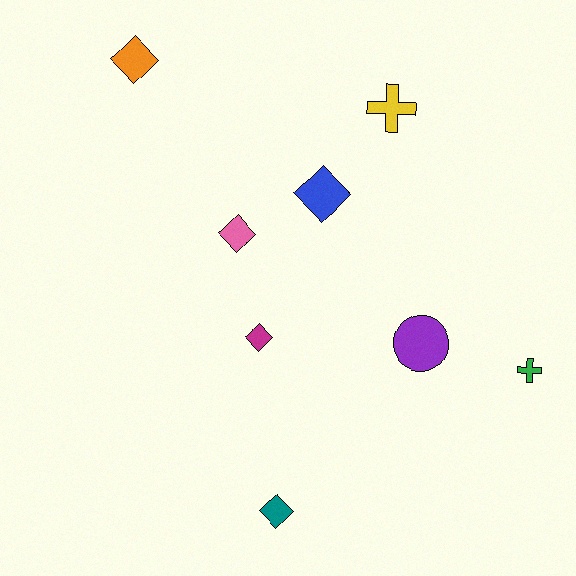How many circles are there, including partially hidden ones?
There is 1 circle.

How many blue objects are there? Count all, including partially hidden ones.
There is 1 blue object.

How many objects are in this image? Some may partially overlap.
There are 8 objects.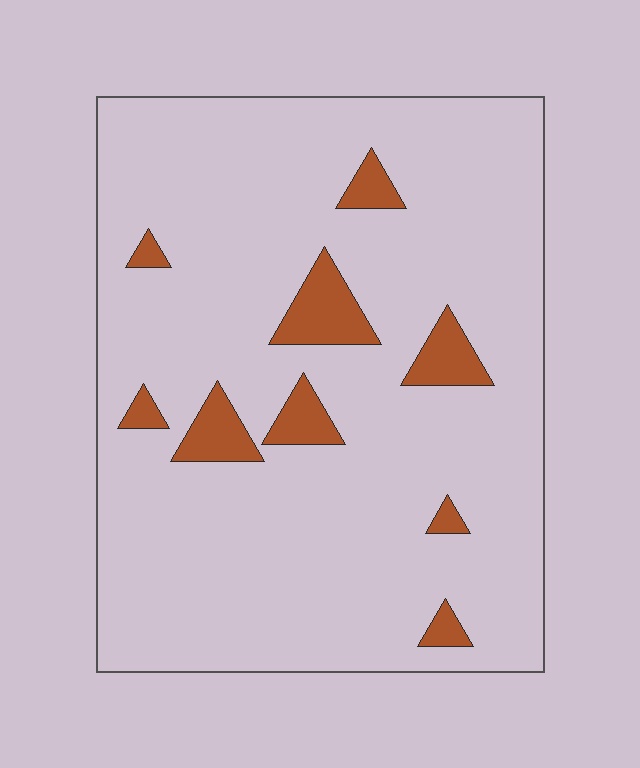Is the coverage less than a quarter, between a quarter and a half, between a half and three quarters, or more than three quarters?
Less than a quarter.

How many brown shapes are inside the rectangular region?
9.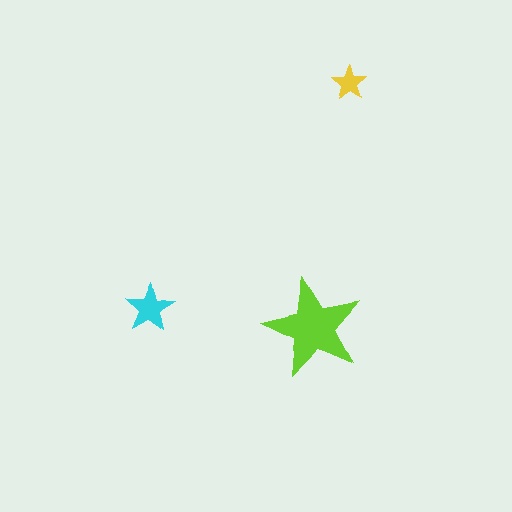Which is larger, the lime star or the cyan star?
The lime one.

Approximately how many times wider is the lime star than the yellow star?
About 3 times wider.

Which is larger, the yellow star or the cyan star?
The cyan one.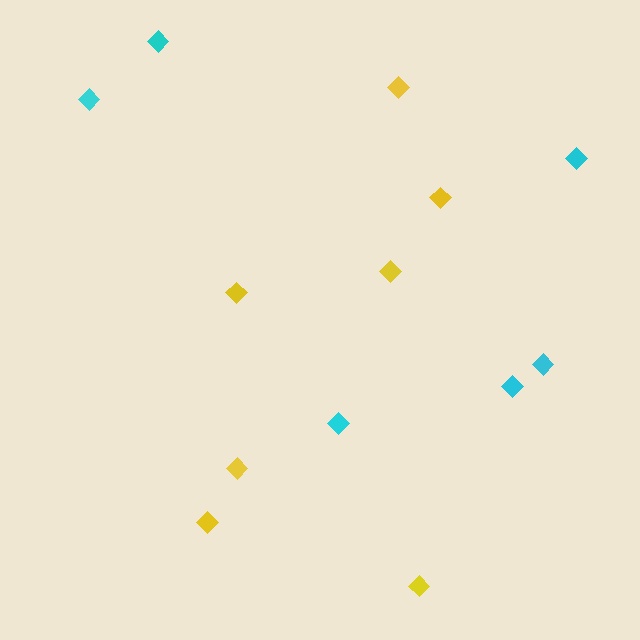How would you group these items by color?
There are 2 groups: one group of yellow diamonds (7) and one group of cyan diamonds (6).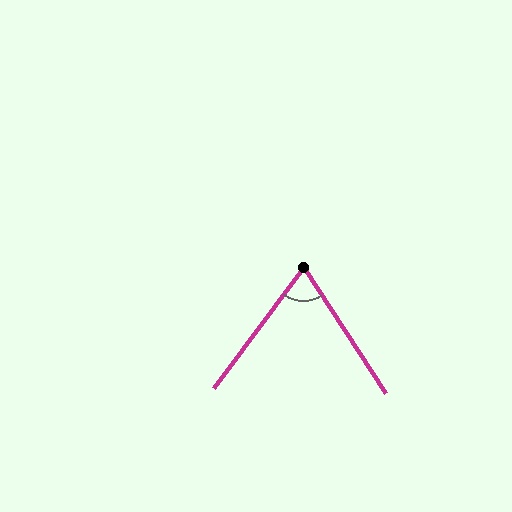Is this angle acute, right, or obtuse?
It is acute.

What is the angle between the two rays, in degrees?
Approximately 70 degrees.